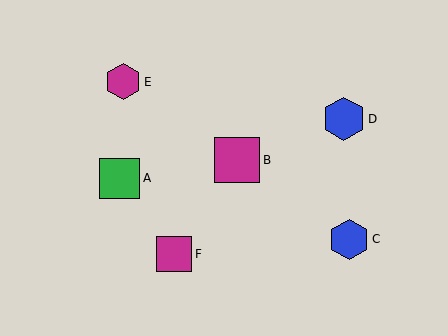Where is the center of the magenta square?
The center of the magenta square is at (174, 254).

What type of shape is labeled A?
Shape A is a green square.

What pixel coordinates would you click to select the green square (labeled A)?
Click at (120, 178) to select the green square A.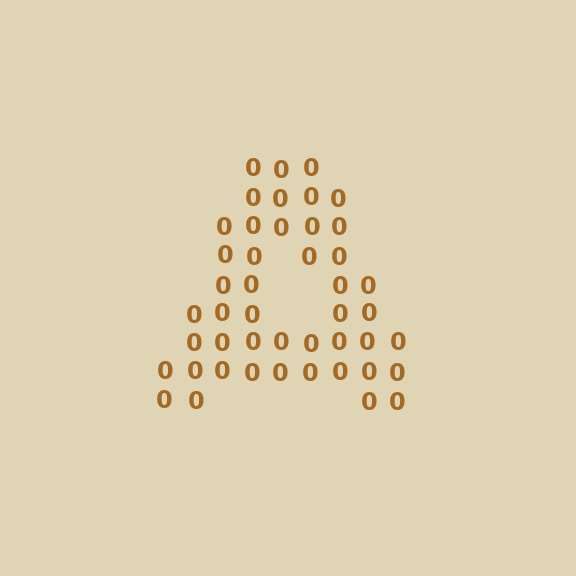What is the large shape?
The large shape is the letter A.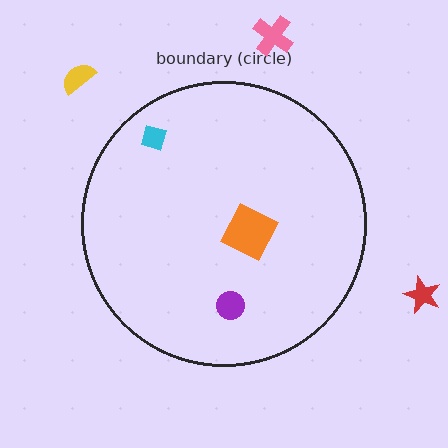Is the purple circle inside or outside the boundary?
Inside.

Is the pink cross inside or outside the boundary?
Outside.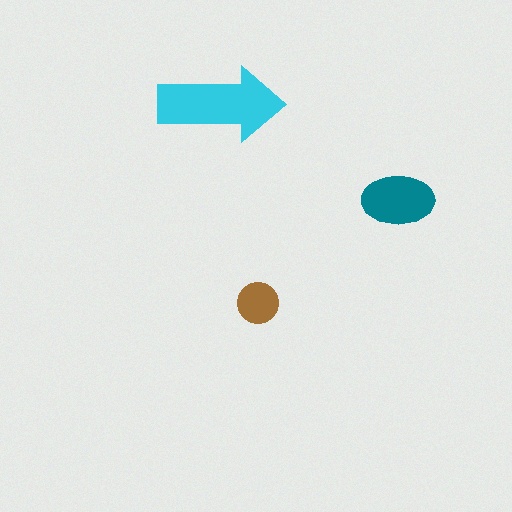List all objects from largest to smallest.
The cyan arrow, the teal ellipse, the brown circle.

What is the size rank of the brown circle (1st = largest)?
3rd.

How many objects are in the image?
There are 3 objects in the image.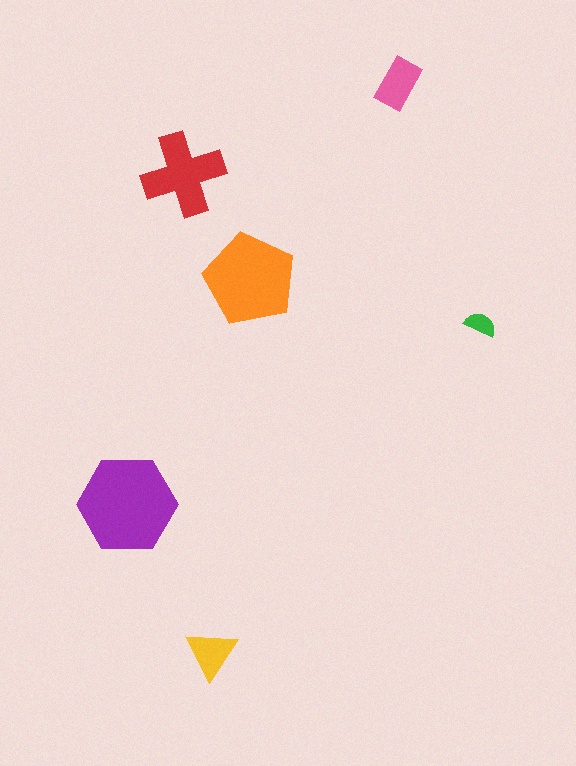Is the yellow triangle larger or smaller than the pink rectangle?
Smaller.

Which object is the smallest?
The green semicircle.